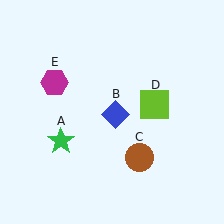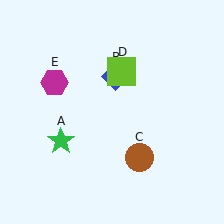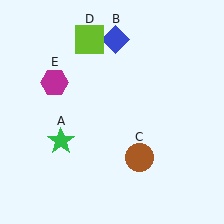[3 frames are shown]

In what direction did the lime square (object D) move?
The lime square (object D) moved up and to the left.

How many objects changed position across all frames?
2 objects changed position: blue diamond (object B), lime square (object D).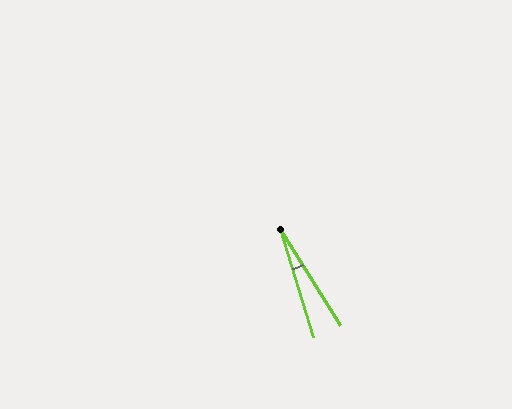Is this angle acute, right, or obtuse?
It is acute.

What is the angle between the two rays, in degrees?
Approximately 15 degrees.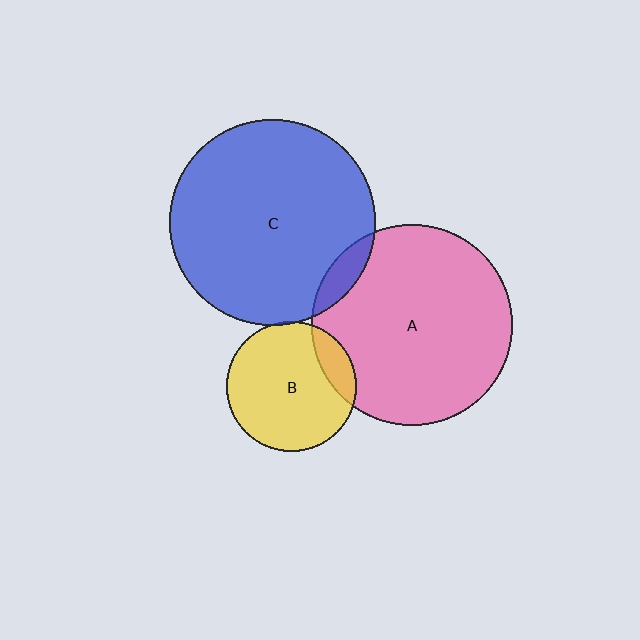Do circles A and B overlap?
Yes.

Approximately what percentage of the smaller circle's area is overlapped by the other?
Approximately 15%.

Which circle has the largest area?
Circle C (blue).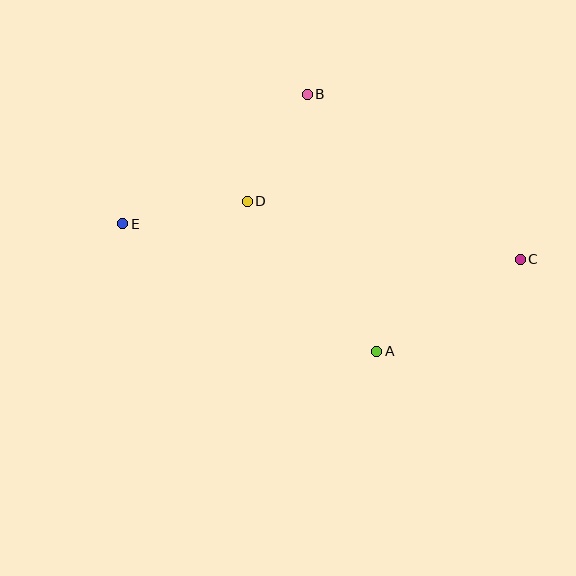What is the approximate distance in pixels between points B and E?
The distance between B and E is approximately 226 pixels.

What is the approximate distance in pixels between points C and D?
The distance between C and D is approximately 279 pixels.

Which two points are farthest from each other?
Points C and E are farthest from each other.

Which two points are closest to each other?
Points B and D are closest to each other.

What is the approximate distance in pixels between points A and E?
The distance between A and E is approximately 284 pixels.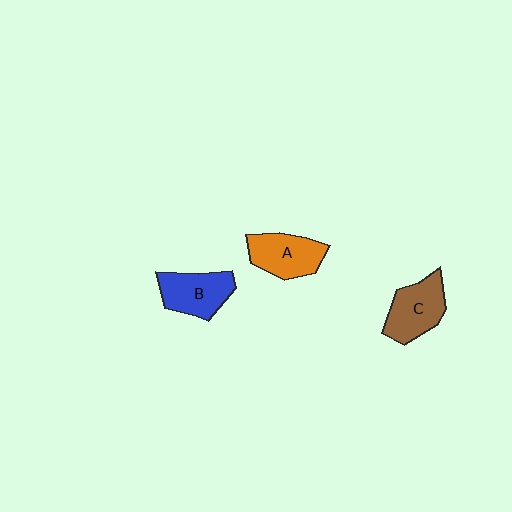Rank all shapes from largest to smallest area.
From largest to smallest: C (brown), A (orange), B (blue).